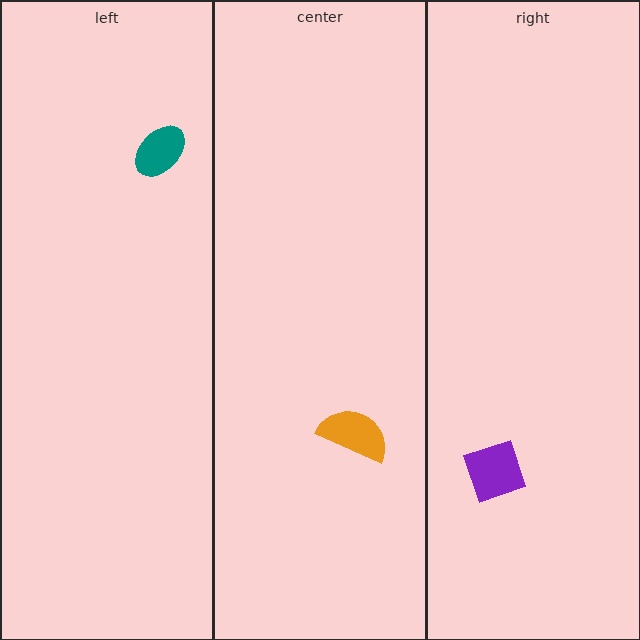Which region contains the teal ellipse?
The left region.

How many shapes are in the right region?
1.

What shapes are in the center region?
The orange semicircle.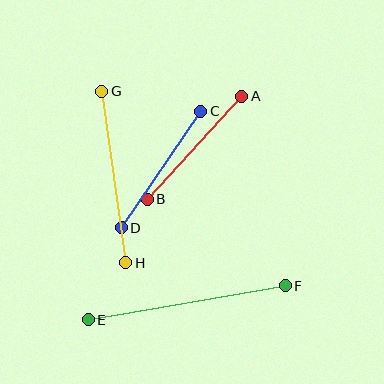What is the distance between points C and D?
The distance is approximately 141 pixels.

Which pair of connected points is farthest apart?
Points E and F are farthest apart.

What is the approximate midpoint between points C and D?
The midpoint is at approximately (161, 170) pixels.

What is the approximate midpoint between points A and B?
The midpoint is at approximately (195, 148) pixels.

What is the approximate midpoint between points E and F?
The midpoint is at approximately (187, 303) pixels.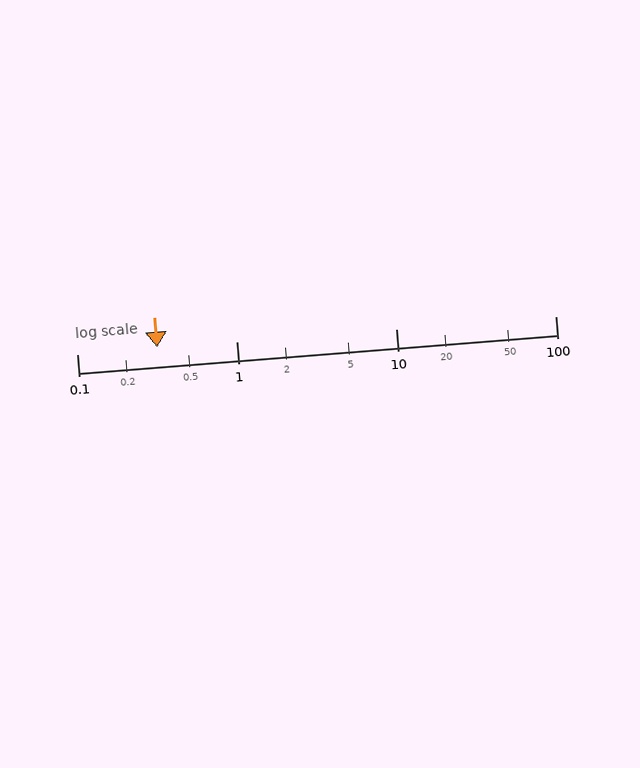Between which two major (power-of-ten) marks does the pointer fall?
The pointer is between 0.1 and 1.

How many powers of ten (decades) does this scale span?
The scale spans 3 decades, from 0.1 to 100.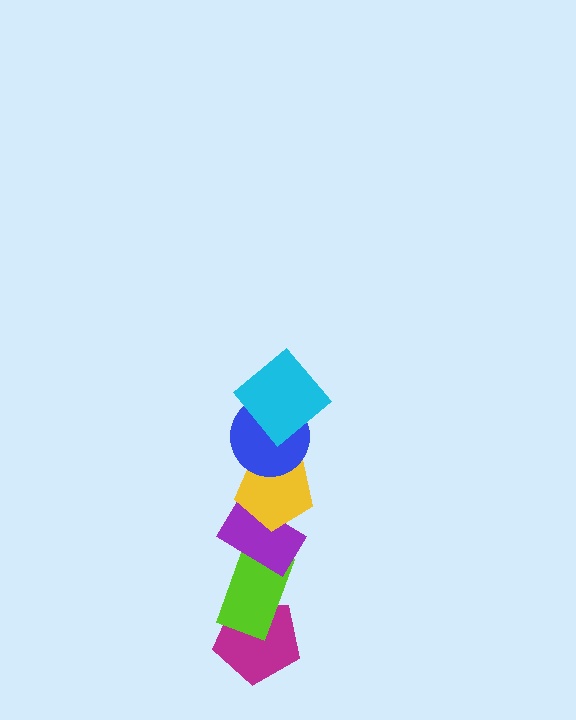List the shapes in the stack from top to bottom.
From top to bottom: the cyan diamond, the blue circle, the yellow pentagon, the purple rectangle, the lime rectangle, the magenta pentagon.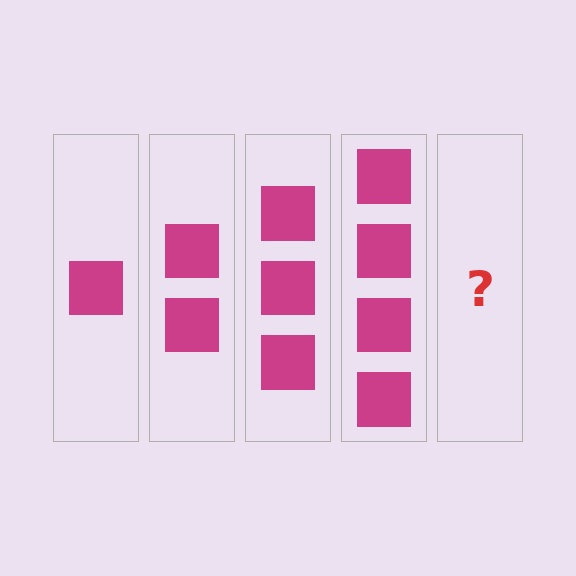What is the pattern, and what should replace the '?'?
The pattern is that each step adds one more square. The '?' should be 5 squares.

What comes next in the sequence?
The next element should be 5 squares.